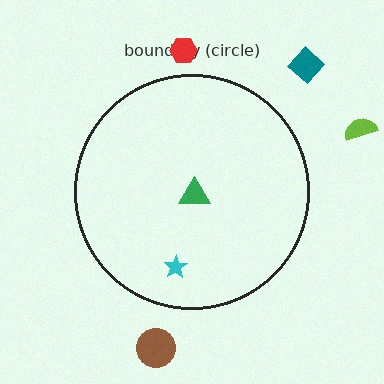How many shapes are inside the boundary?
2 inside, 4 outside.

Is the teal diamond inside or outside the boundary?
Outside.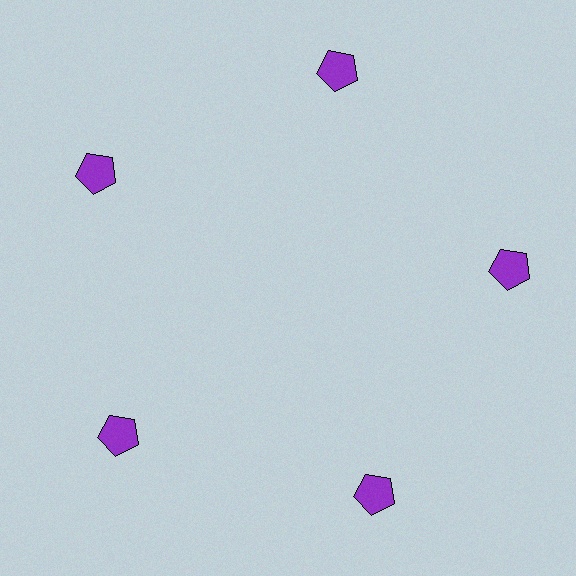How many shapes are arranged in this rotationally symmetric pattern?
There are 5 shapes, arranged in 5 groups of 1.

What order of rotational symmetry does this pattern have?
This pattern has 5-fold rotational symmetry.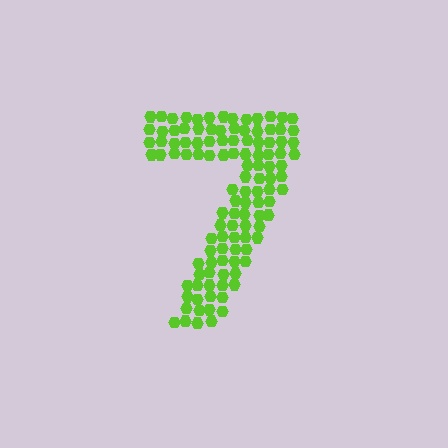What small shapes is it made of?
It is made of small hexagons.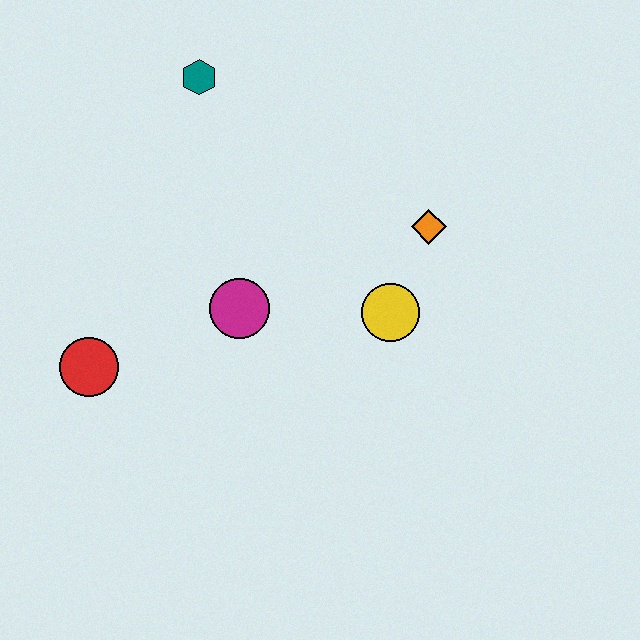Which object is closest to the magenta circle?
The yellow circle is closest to the magenta circle.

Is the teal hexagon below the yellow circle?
No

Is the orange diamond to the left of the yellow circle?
No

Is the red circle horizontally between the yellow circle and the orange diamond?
No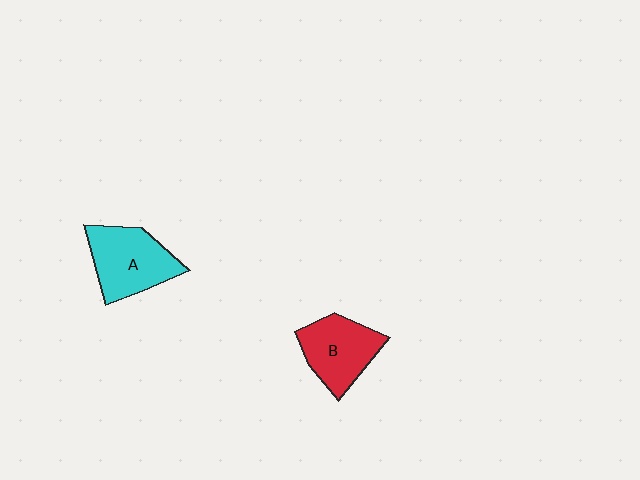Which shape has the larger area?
Shape A (cyan).